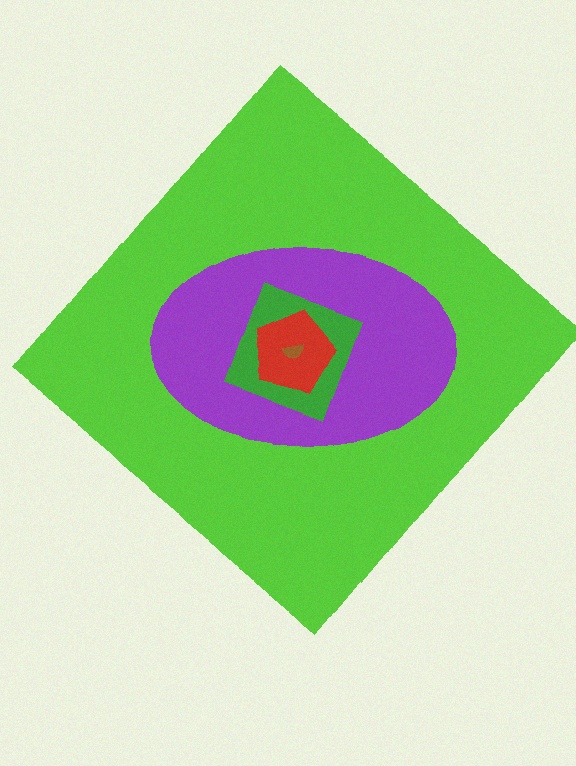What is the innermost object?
The brown semicircle.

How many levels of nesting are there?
5.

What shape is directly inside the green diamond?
The red pentagon.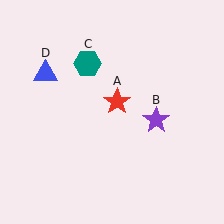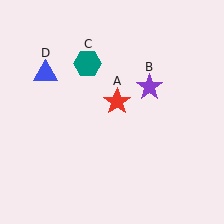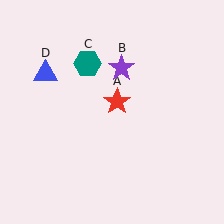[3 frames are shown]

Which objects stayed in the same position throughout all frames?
Red star (object A) and teal hexagon (object C) and blue triangle (object D) remained stationary.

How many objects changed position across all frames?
1 object changed position: purple star (object B).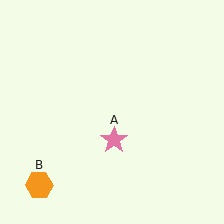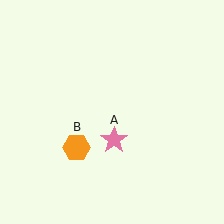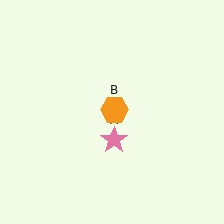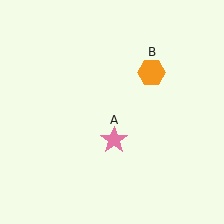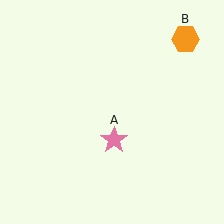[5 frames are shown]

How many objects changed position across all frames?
1 object changed position: orange hexagon (object B).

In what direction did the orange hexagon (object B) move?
The orange hexagon (object B) moved up and to the right.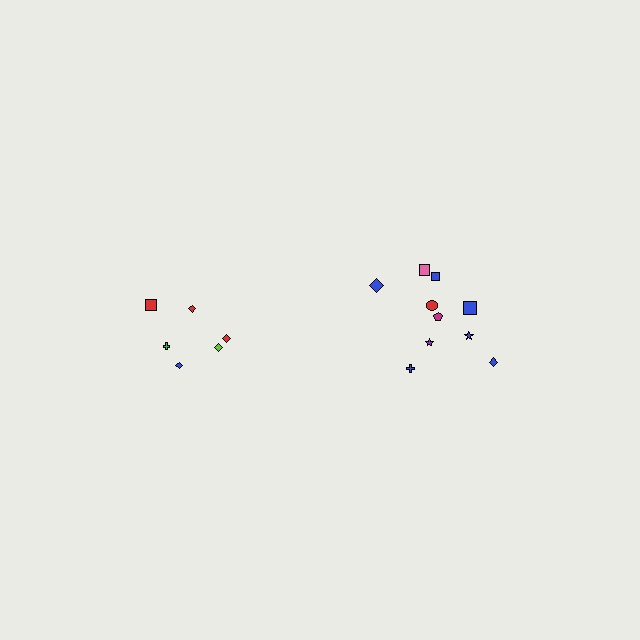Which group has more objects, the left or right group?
The right group.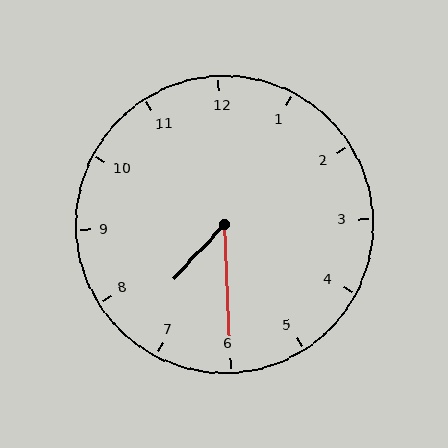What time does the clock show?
7:30.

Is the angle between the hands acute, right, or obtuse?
It is acute.